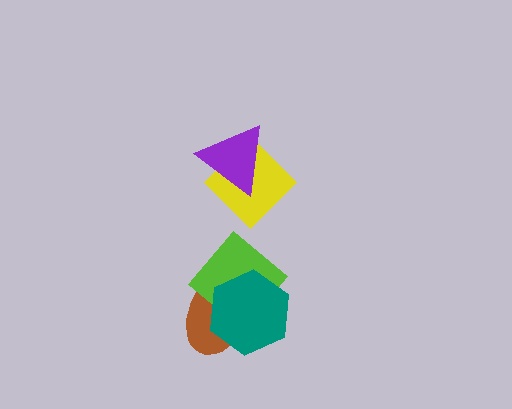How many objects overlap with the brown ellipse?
2 objects overlap with the brown ellipse.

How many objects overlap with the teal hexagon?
2 objects overlap with the teal hexagon.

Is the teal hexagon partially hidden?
No, no other shape covers it.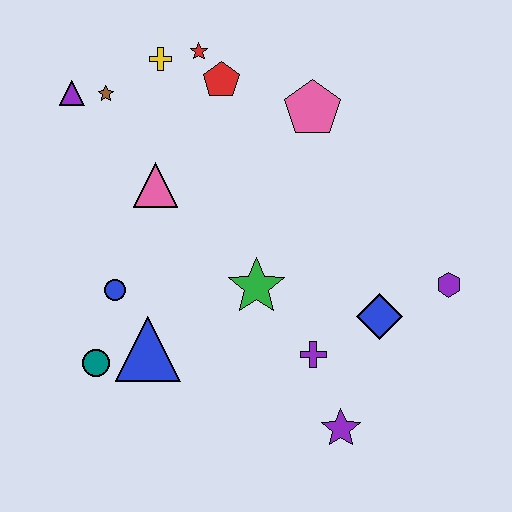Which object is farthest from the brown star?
The purple star is farthest from the brown star.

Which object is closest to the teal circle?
The blue triangle is closest to the teal circle.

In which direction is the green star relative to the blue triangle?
The green star is to the right of the blue triangle.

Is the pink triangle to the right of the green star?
No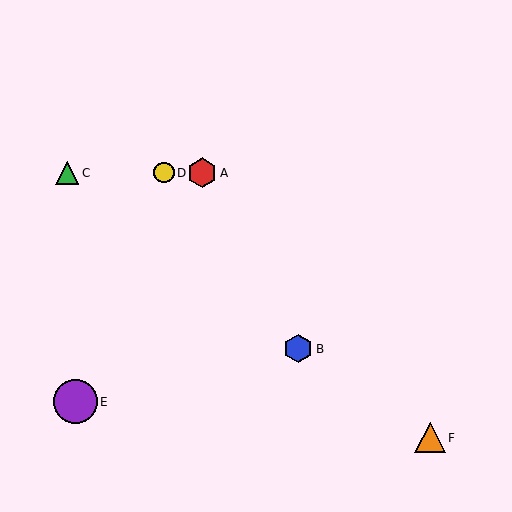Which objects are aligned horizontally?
Objects A, C, D are aligned horizontally.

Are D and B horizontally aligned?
No, D is at y≈173 and B is at y≈349.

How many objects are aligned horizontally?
3 objects (A, C, D) are aligned horizontally.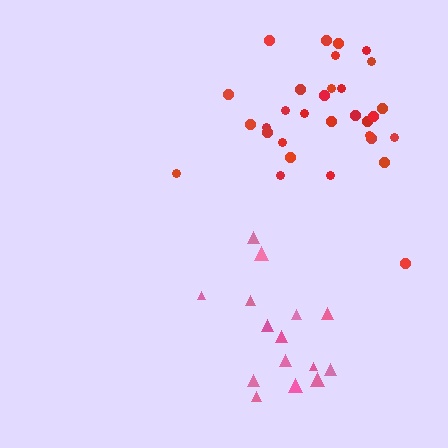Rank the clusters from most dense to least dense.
red, pink.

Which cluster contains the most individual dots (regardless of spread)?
Red (32).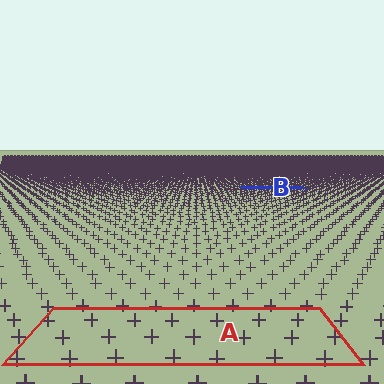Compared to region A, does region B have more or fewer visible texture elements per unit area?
Region B has more texture elements per unit area — they are packed more densely because it is farther away.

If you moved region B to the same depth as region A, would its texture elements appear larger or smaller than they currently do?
They would appear larger. At a closer depth, the same texture elements are projected at a bigger on-screen size.